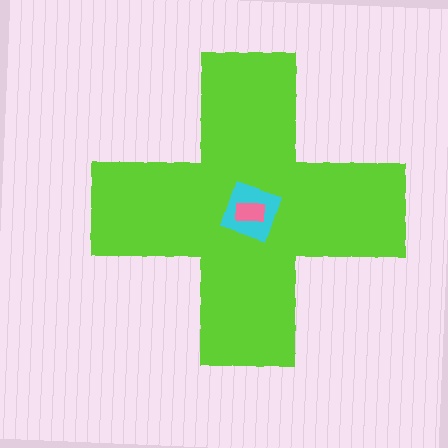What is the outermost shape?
The lime cross.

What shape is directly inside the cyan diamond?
The pink rectangle.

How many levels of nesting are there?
3.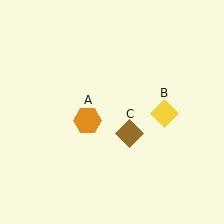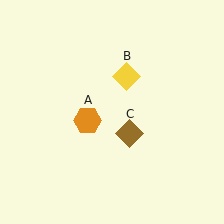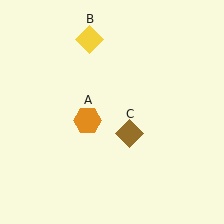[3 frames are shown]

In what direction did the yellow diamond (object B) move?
The yellow diamond (object B) moved up and to the left.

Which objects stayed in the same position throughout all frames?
Orange hexagon (object A) and brown diamond (object C) remained stationary.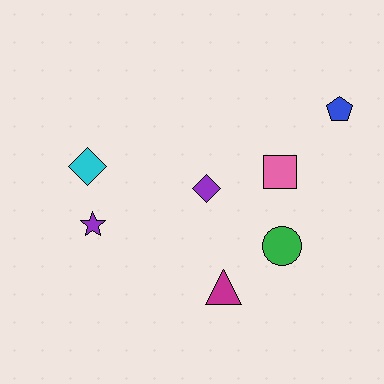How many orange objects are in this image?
There are no orange objects.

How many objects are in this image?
There are 7 objects.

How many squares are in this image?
There is 1 square.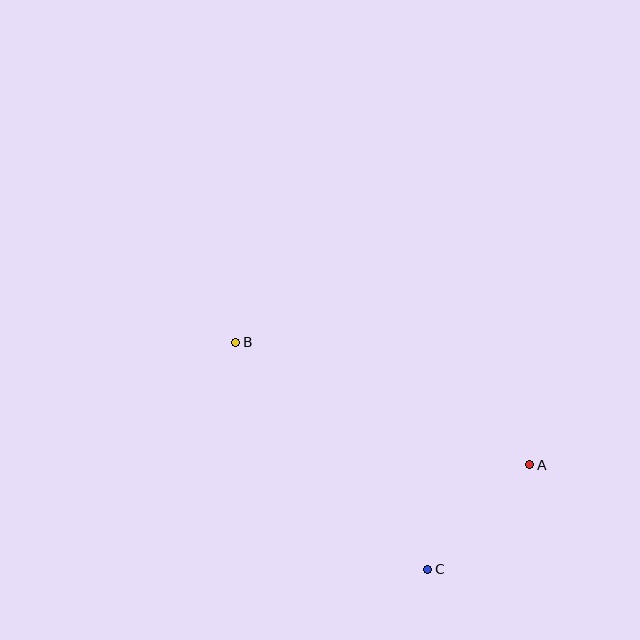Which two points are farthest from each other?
Points A and B are farthest from each other.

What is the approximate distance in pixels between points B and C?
The distance between B and C is approximately 298 pixels.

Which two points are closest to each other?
Points A and C are closest to each other.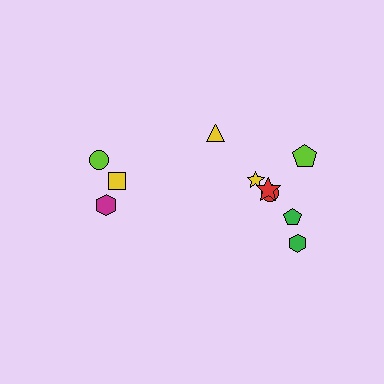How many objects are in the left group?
There are 3 objects.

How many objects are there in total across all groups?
There are 10 objects.